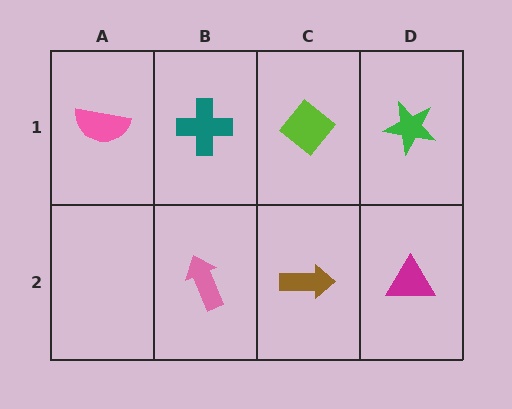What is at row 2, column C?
A brown arrow.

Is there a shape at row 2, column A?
No, that cell is empty.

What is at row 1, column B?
A teal cross.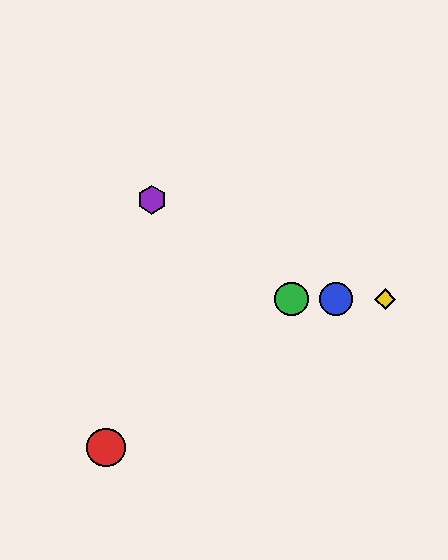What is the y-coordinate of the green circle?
The green circle is at y≈299.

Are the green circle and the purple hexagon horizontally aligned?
No, the green circle is at y≈299 and the purple hexagon is at y≈200.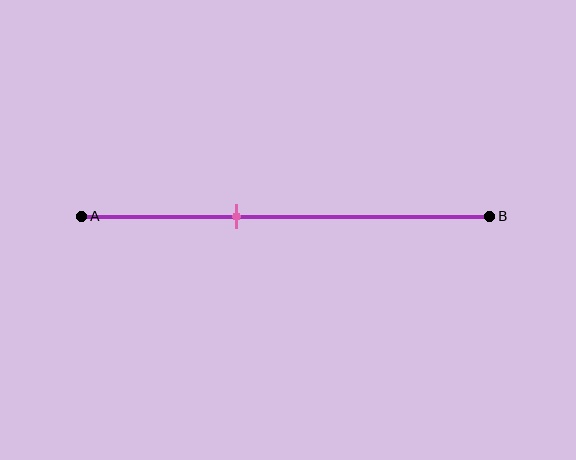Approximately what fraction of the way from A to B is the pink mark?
The pink mark is approximately 40% of the way from A to B.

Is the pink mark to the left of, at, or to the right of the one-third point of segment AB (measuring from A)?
The pink mark is to the right of the one-third point of segment AB.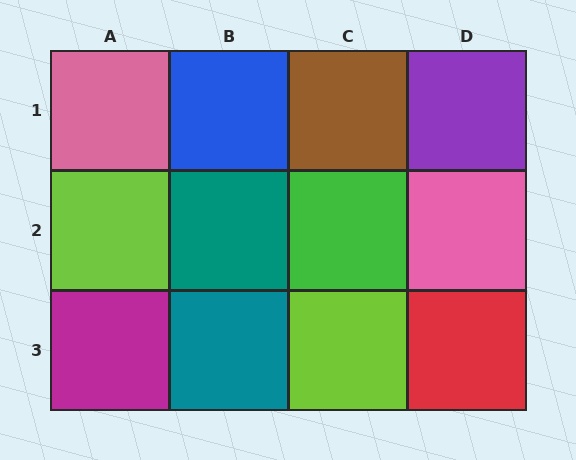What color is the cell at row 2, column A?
Lime.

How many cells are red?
1 cell is red.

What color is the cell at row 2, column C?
Green.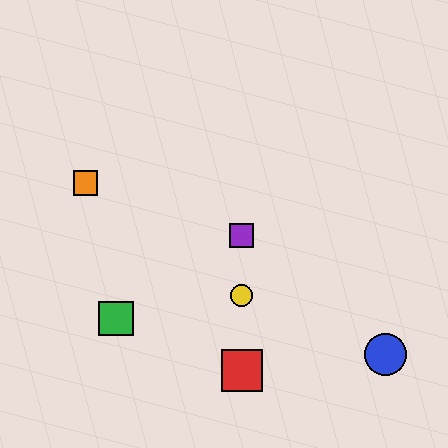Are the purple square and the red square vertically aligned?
Yes, both are at x≈242.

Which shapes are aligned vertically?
The red square, the yellow circle, the purple square are aligned vertically.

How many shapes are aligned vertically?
3 shapes (the red square, the yellow circle, the purple square) are aligned vertically.